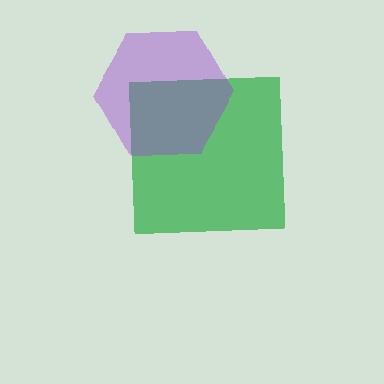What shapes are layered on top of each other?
The layered shapes are: a green square, a purple hexagon.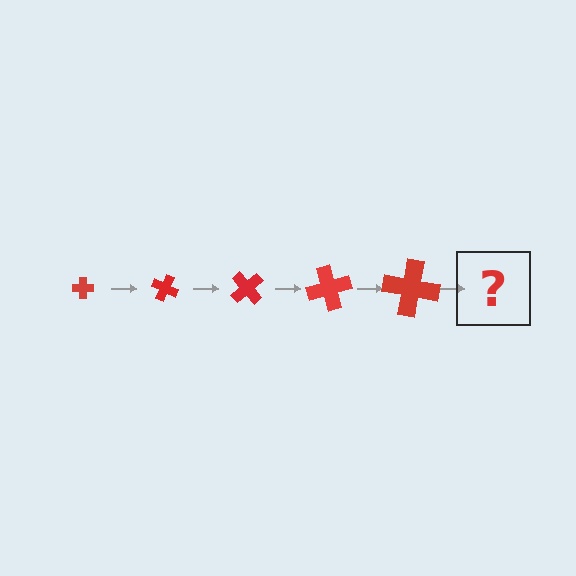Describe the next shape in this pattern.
It should be a cross, larger than the previous one and rotated 125 degrees from the start.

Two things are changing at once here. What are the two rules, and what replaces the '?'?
The two rules are that the cross grows larger each step and it rotates 25 degrees each step. The '?' should be a cross, larger than the previous one and rotated 125 degrees from the start.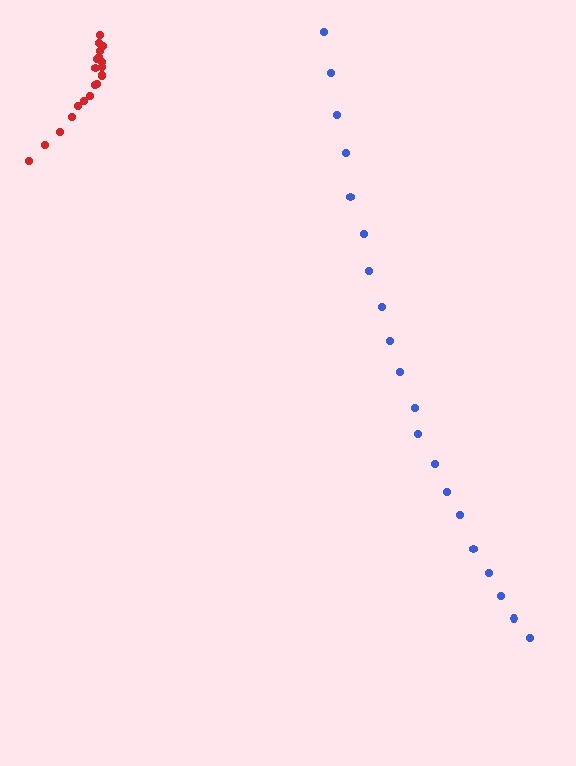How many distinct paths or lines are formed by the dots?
There are 2 distinct paths.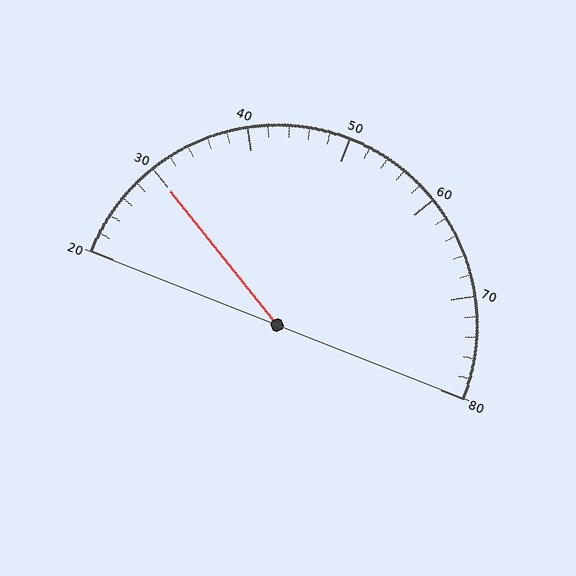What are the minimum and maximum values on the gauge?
The gauge ranges from 20 to 80.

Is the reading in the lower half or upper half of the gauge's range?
The reading is in the lower half of the range (20 to 80).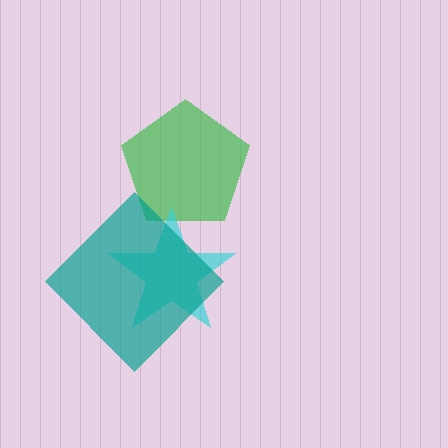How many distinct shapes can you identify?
There are 3 distinct shapes: a green pentagon, a cyan star, a teal diamond.